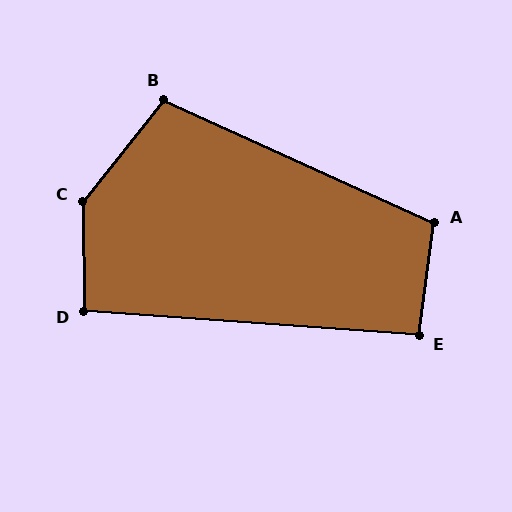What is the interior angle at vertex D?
Approximately 94 degrees (approximately right).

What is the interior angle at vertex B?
Approximately 104 degrees (obtuse).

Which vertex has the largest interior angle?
C, at approximately 141 degrees.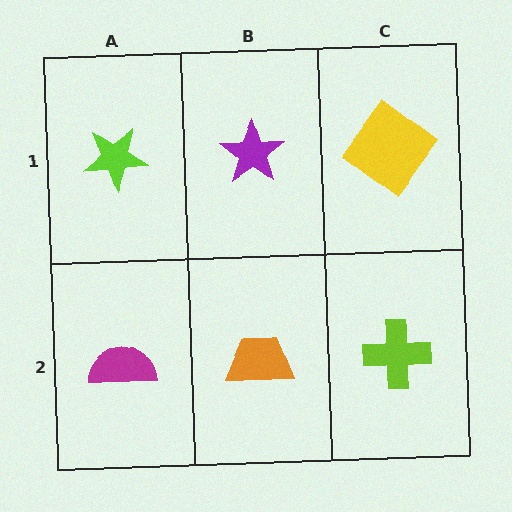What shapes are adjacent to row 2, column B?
A purple star (row 1, column B), a magenta semicircle (row 2, column A), a lime cross (row 2, column C).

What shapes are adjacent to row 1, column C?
A lime cross (row 2, column C), a purple star (row 1, column B).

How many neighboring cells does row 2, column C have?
2.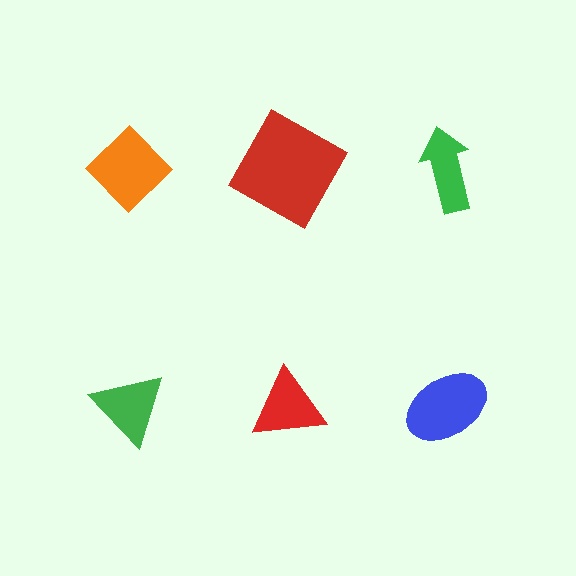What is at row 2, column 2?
A red triangle.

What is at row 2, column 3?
A blue ellipse.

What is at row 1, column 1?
An orange diamond.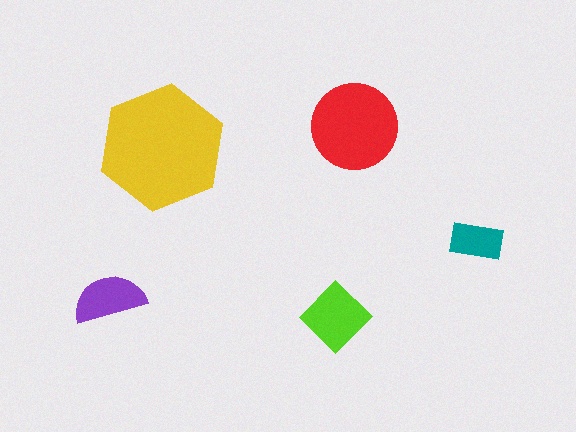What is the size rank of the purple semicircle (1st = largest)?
4th.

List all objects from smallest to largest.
The teal rectangle, the purple semicircle, the lime diamond, the red circle, the yellow hexagon.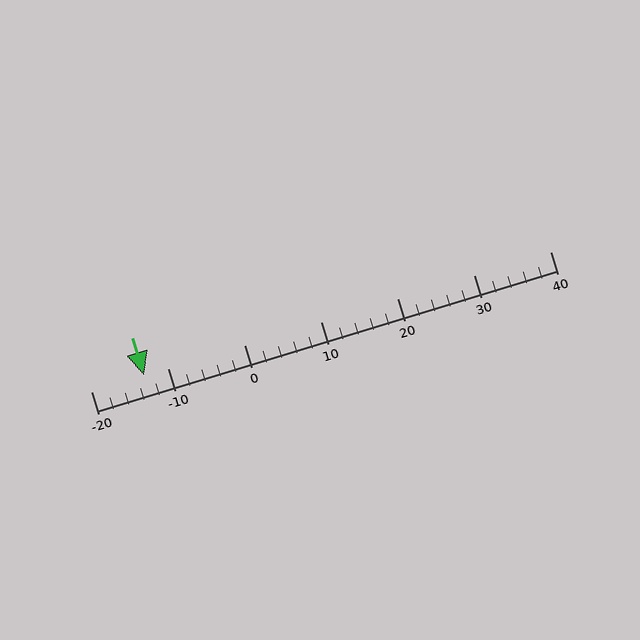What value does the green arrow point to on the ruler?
The green arrow points to approximately -13.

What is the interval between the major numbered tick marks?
The major tick marks are spaced 10 units apart.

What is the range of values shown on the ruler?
The ruler shows values from -20 to 40.